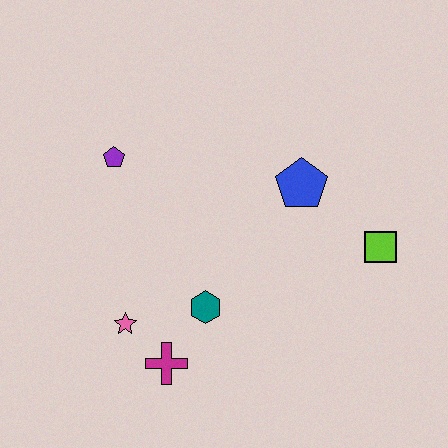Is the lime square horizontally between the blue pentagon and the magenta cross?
No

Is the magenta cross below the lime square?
Yes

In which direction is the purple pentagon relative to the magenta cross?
The purple pentagon is above the magenta cross.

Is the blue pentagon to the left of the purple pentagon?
No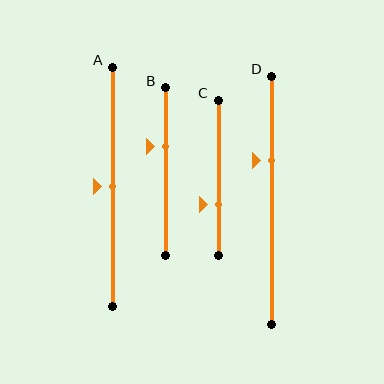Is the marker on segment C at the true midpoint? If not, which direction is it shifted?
No, the marker on segment C is shifted downward by about 17% of the segment length.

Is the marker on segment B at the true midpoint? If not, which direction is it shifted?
No, the marker on segment B is shifted upward by about 15% of the segment length.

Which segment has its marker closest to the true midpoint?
Segment A has its marker closest to the true midpoint.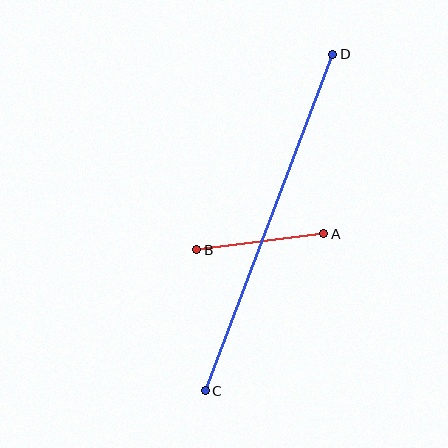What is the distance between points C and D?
The distance is approximately 360 pixels.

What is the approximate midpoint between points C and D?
The midpoint is at approximately (269, 223) pixels.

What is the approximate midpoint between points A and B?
The midpoint is at approximately (260, 242) pixels.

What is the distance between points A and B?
The distance is approximately 128 pixels.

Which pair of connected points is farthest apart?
Points C and D are farthest apart.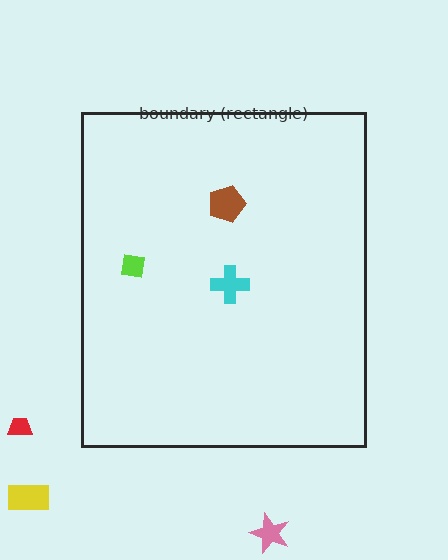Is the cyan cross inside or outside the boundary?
Inside.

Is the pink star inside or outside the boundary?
Outside.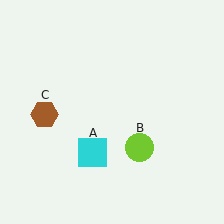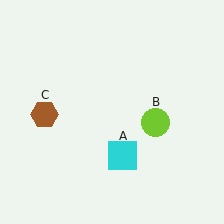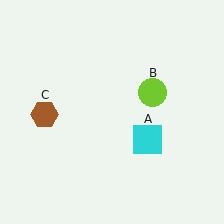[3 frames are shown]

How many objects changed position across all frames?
2 objects changed position: cyan square (object A), lime circle (object B).